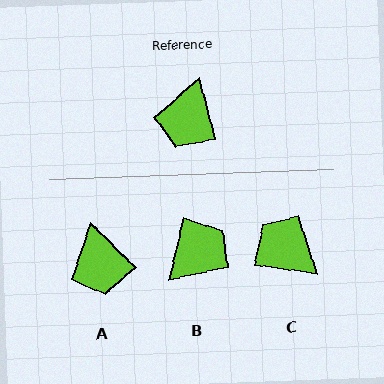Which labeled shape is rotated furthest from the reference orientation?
B, about 152 degrees away.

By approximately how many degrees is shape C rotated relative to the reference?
Approximately 113 degrees clockwise.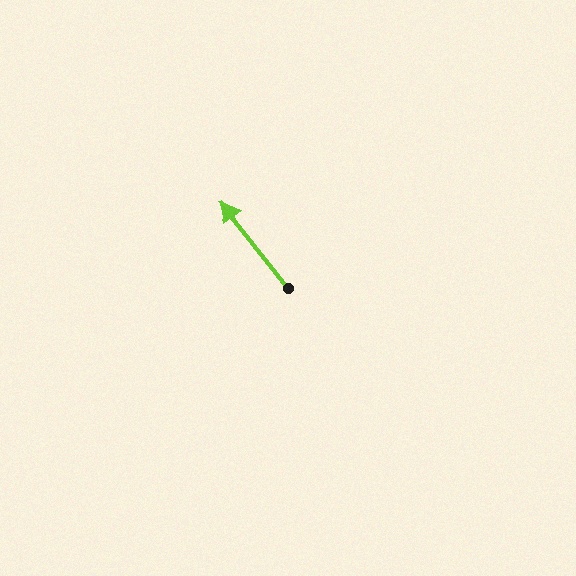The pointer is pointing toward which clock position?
Roughly 11 o'clock.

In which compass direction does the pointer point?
Northwest.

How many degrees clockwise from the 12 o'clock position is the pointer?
Approximately 322 degrees.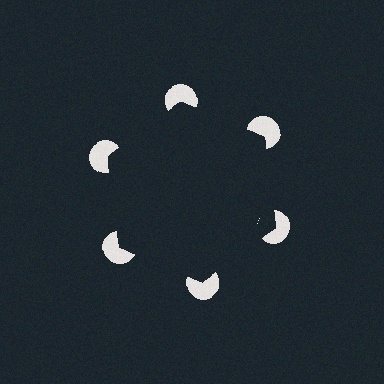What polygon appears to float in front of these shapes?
An illusory hexagon — its edges are inferred from the aligned wedge cuts in the pac-man discs, not physically drawn.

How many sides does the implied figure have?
6 sides.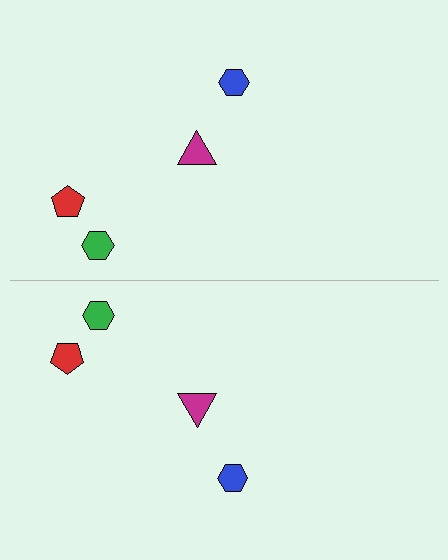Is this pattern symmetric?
Yes, this pattern has bilateral (reflection) symmetry.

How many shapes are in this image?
There are 8 shapes in this image.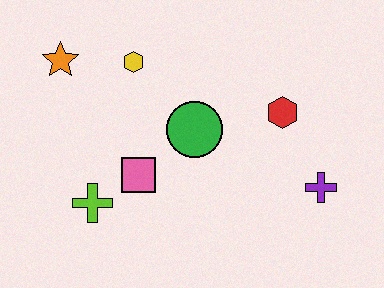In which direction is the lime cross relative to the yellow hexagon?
The lime cross is below the yellow hexagon.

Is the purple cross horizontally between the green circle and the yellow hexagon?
No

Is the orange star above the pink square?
Yes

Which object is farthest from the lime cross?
The purple cross is farthest from the lime cross.